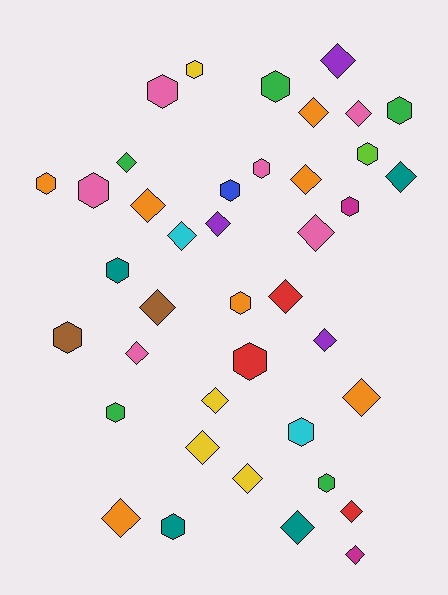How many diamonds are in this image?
There are 22 diamonds.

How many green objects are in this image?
There are 5 green objects.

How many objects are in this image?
There are 40 objects.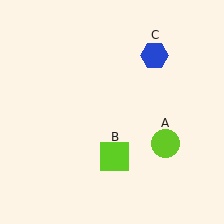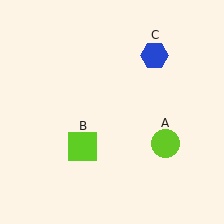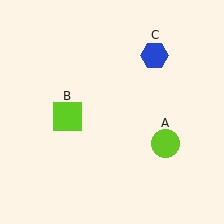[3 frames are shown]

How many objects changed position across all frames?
1 object changed position: lime square (object B).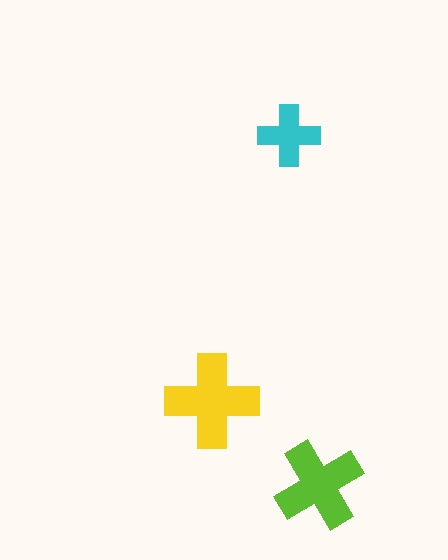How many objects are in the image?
There are 3 objects in the image.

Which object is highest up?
The cyan cross is topmost.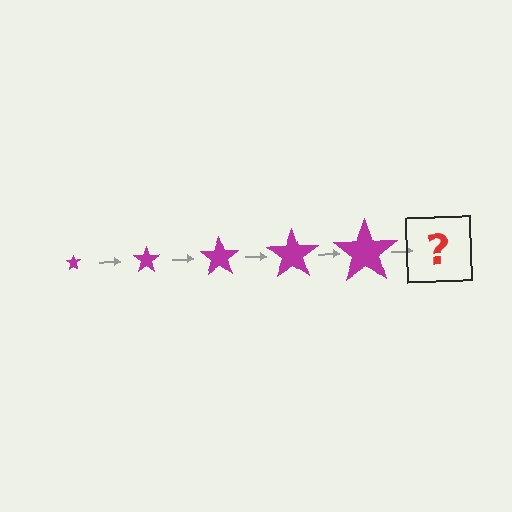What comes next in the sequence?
The next element should be a magenta star, larger than the previous one.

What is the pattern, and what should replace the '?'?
The pattern is that the star gets progressively larger each step. The '?' should be a magenta star, larger than the previous one.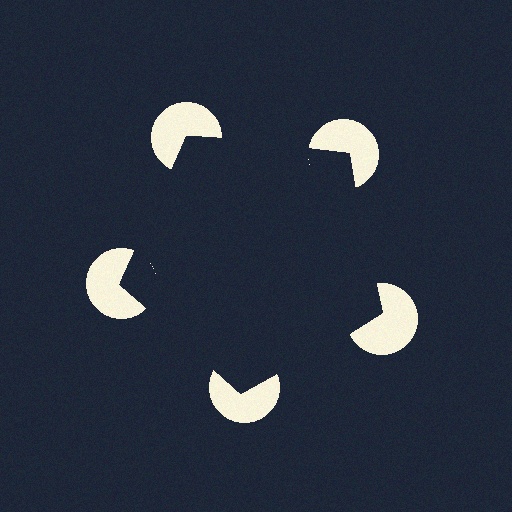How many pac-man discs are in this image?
There are 5 — one at each vertex of the illusory pentagon.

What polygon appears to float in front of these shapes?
An illusory pentagon — its edges are inferred from the aligned wedge cuts in the pac-man discs, not physically drawn.